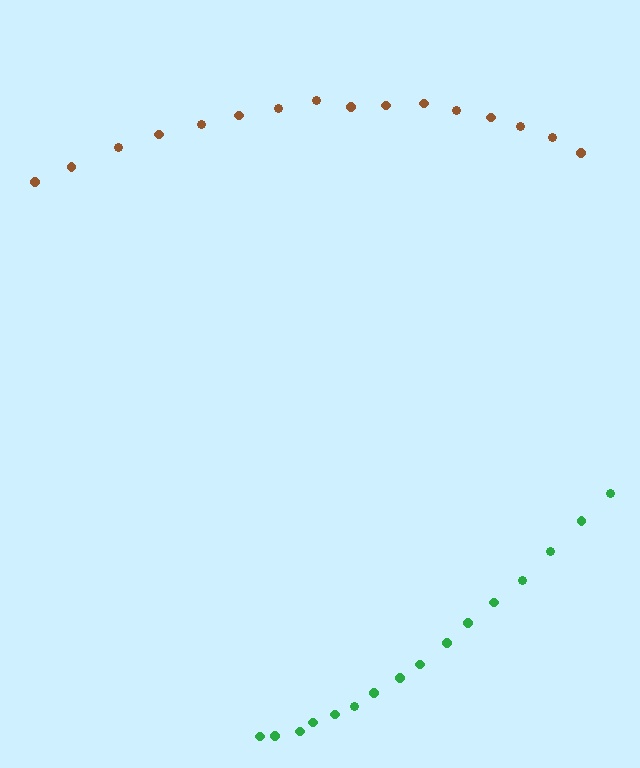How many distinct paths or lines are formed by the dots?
There are 2 distinct paths.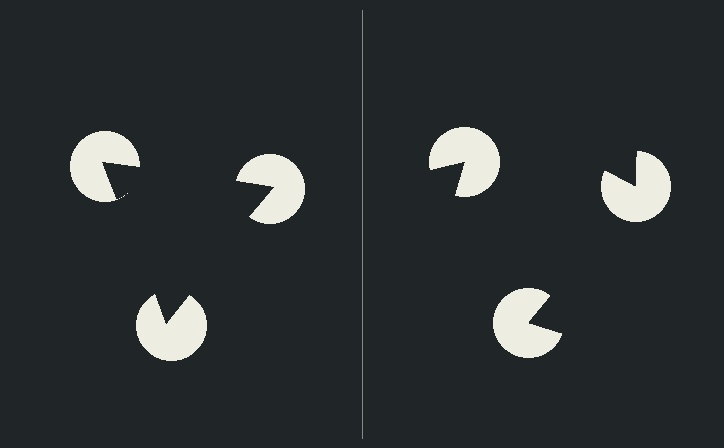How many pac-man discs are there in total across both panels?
6 — 3 on each side.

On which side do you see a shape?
An illusory triangle appears on the left side. On the right side the wedge cuts are rotated, so no coherent shape forms.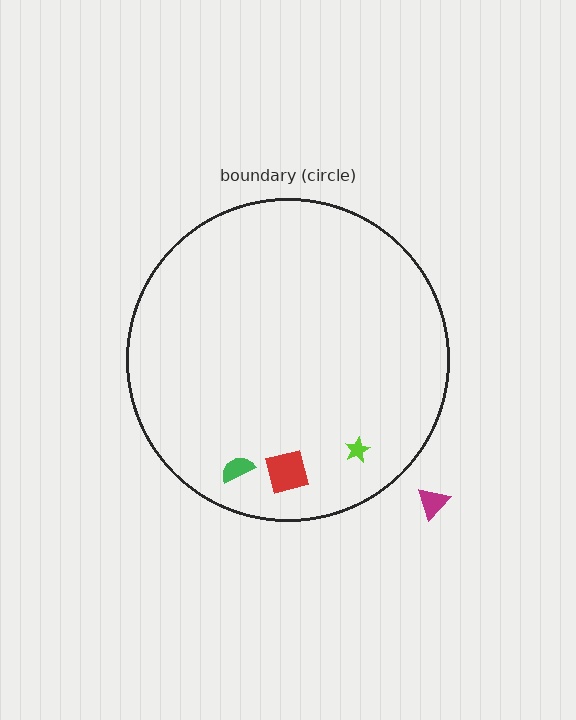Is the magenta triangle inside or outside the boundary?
Outside.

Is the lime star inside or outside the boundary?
Inside.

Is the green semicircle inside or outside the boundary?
Inside.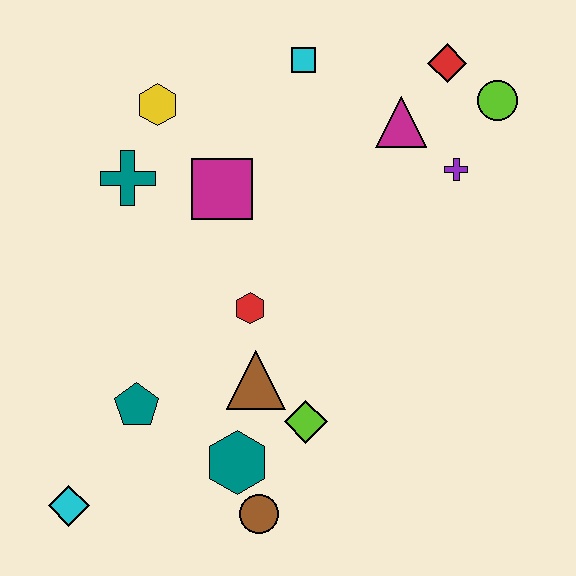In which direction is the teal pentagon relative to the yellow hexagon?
The teal pentagon is below the yellow hexagon.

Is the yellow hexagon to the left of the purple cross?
Yes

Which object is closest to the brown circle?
The teal hexagon is closest to the brown circle.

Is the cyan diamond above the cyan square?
No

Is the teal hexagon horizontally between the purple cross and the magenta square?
Yes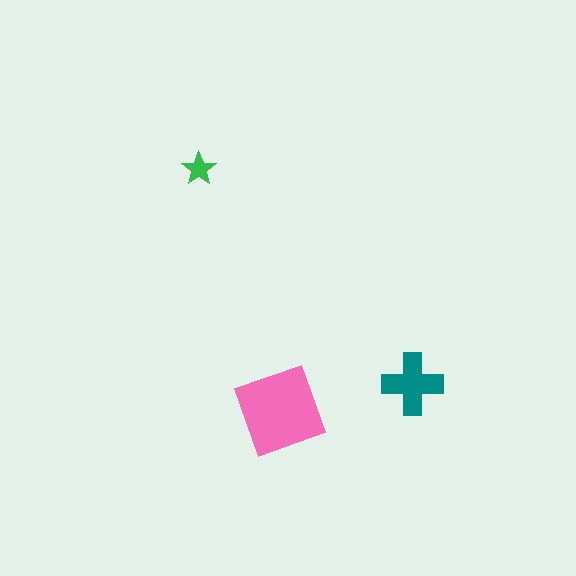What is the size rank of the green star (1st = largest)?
3rd.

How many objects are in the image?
There are 3 objects in the image.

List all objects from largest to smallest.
The pink square, the teal cross, the green star.